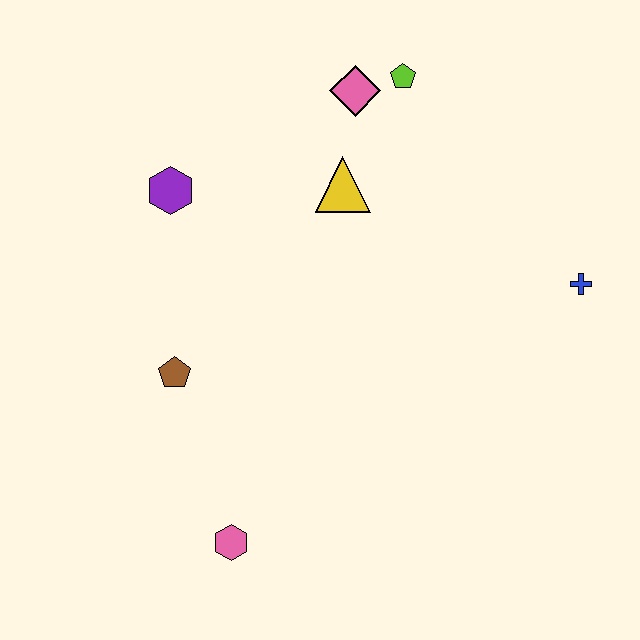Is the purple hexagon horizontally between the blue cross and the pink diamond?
No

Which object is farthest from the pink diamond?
The pink hexagon is farthest from the pink diamond.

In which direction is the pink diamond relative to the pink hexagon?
The pink diamond is above the pink hexagon.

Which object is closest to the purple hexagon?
The yellow triangle is closest to the purple hexagon.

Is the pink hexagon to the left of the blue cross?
Yes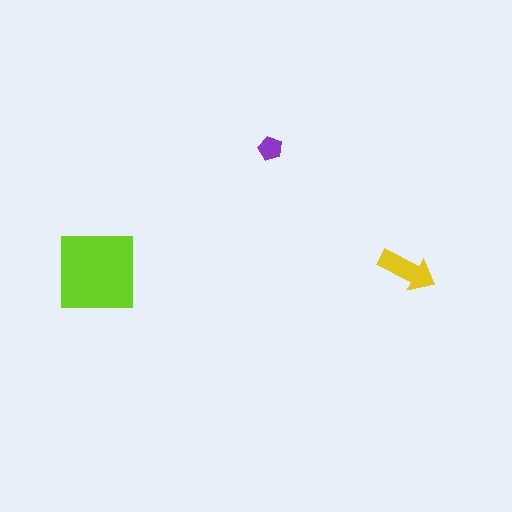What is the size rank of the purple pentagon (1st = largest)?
3rd.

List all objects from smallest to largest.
The purple pentagon, the yellow arrow, the lime square.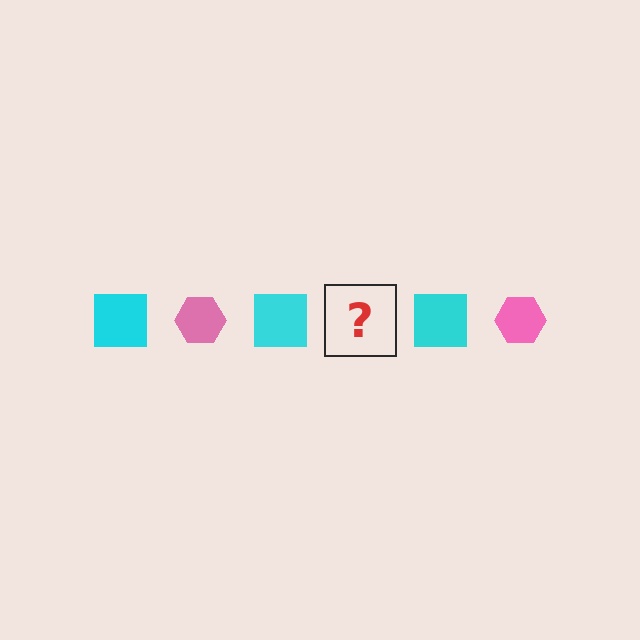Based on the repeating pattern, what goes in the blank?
The blank should be a pink hexagon.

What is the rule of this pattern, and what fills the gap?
The rule is that the pattern alternates between cyan square and pink hexagon. The gap should be filled with a pink hexagon.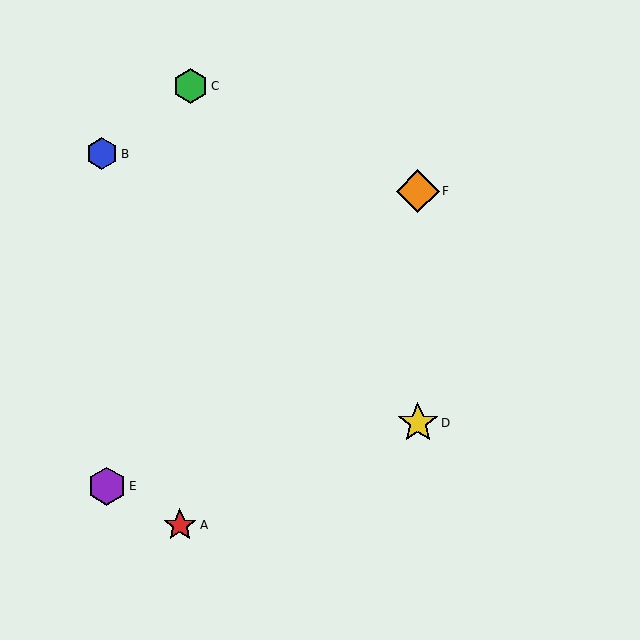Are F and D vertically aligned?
Yes, both are at x≈418.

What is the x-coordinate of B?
Object B is at x≈102.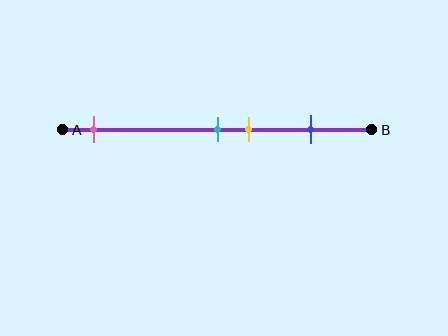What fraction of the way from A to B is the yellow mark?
The yellow mark is approximately 60% (0.6) of the way from A to B.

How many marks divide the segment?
There are 4 marks dividing the segment.